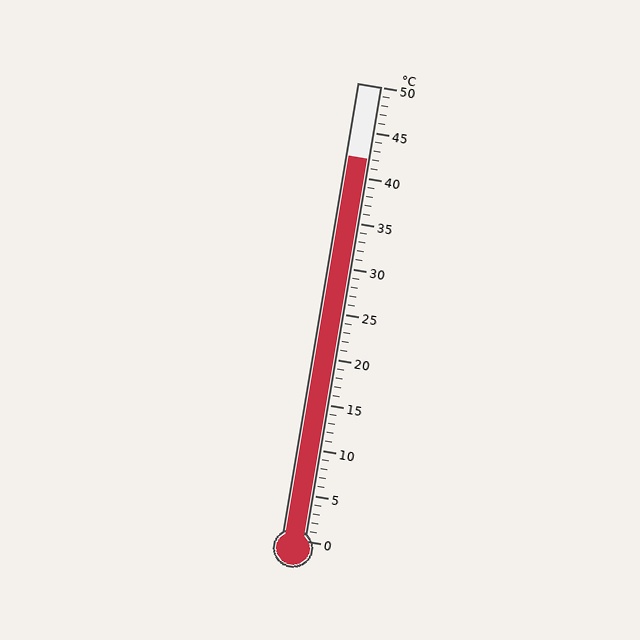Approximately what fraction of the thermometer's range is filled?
The thermometer is filled to approximately 85% of its range.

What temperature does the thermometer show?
The thermometer shows approximately 42°C.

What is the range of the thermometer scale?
The thermometer scale ranges from 0°C to 50°C.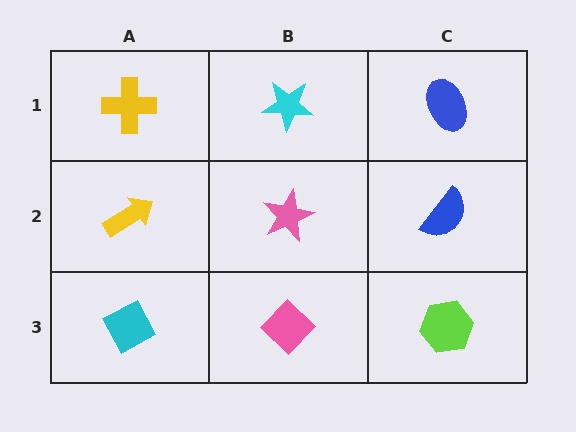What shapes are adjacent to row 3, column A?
A yellow arrow (row 2, column A), a pink diamond (row 3, column B).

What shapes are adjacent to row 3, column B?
A pink star (row 2, column B), a cyan diamond (row 3, column A), a lime hexagon (row 3, column C).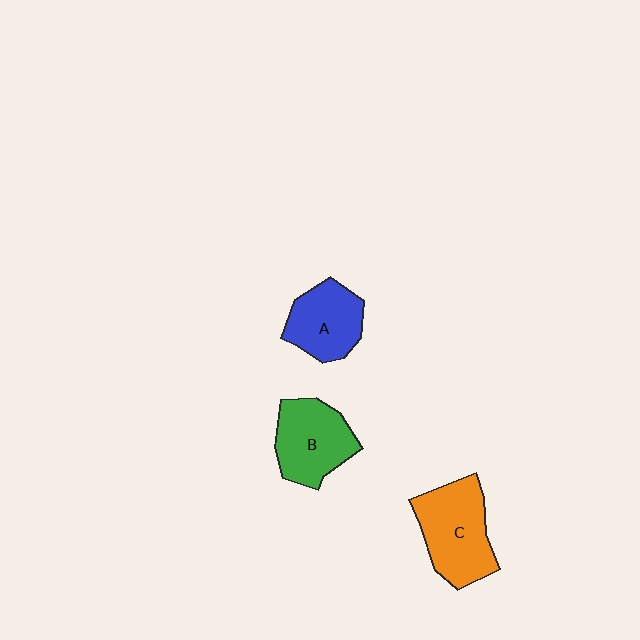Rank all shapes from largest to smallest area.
From largest to smallest: C (orange), B (green), A (blue).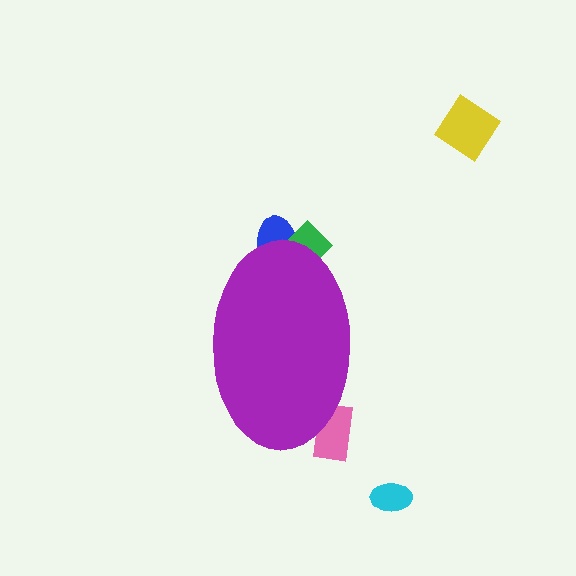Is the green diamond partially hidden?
Yes, the green diamond is partially hidden behind the purple ellipse.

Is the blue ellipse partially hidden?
Yes, the blue ellipse is partially hidden behind the purple ellipse.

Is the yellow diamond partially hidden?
No, the yellow diamond is fully visible.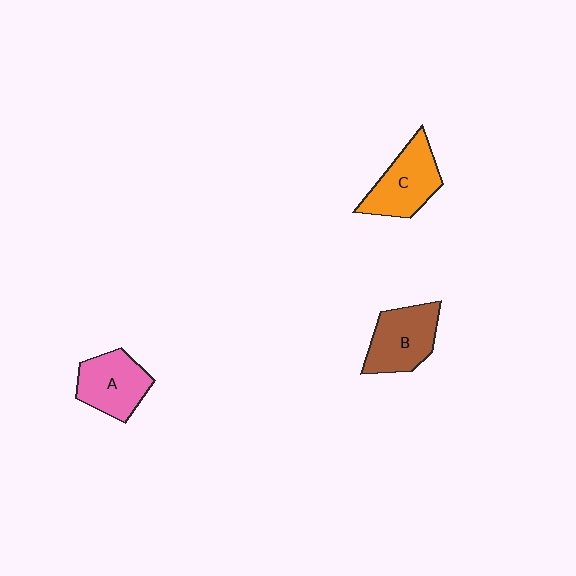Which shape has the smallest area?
Shape A (pink).